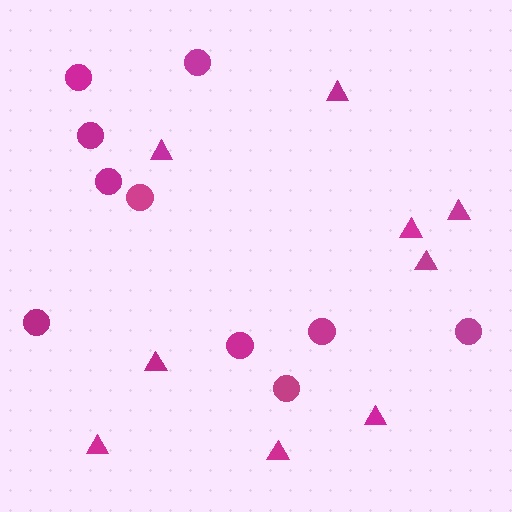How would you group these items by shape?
There are 2 groups: one group of triangles (9) and one group of circles (10).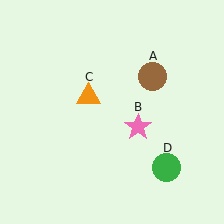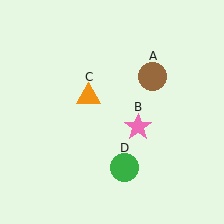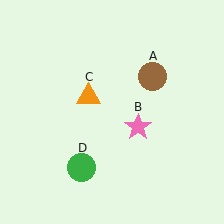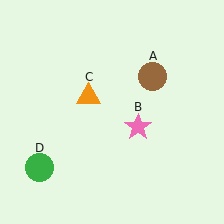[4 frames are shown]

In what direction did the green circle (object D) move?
The green circle (object D) moved left.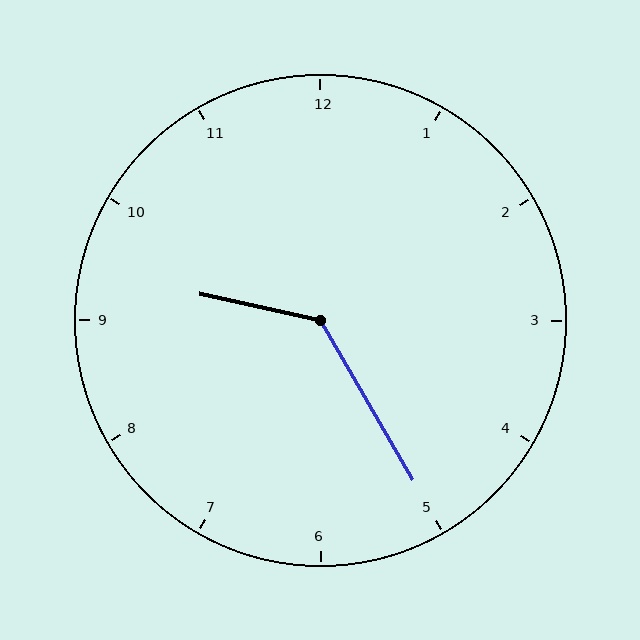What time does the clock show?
9:25.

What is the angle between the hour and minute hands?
Approximately 132 degrees.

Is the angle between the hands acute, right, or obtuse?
It is obtuse.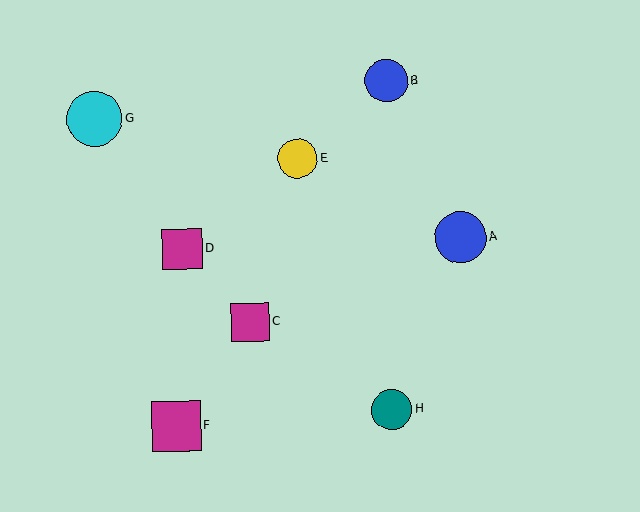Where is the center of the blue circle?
The center of the blue circle is at (460, 237).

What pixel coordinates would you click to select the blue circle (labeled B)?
Click at (386, 81) to select the blue circle B.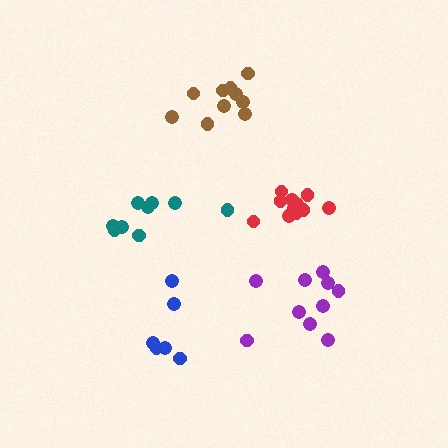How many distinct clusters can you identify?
There are 5 distinct clusters.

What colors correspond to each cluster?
The clusters are colored: teal, red, brown, blue, purple.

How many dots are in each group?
Group 1: 9 dots, Group 2: 12 dots, Group 3: 10 dots, Group 4: 6 dots, Group 5: 10 dots (47 total).